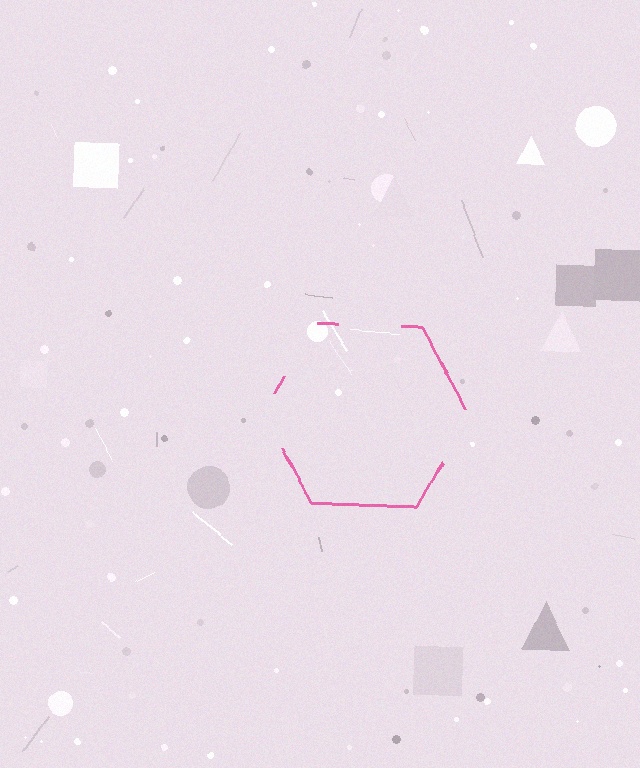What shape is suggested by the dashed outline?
The dashed outline suggests a hexagon.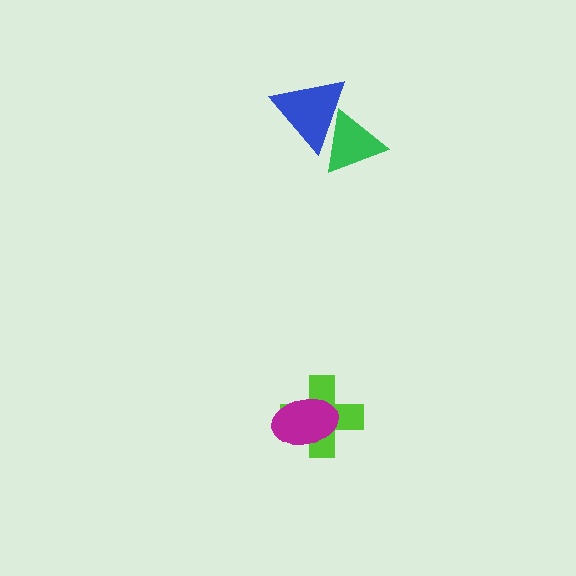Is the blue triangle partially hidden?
No, no other shape covers it.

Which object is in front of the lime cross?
The magenta ellipse is in front of the lime cross.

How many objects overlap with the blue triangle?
1 object overlaps with the blue triangle.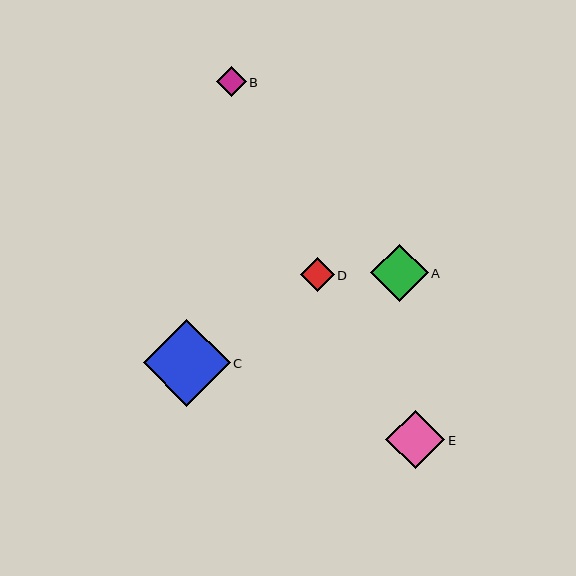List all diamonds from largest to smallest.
From largest to smallest: C, E, A, D, B.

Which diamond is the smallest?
Diamond B is the smallest with a size of approximately 30 pixels.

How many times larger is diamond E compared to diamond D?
Diamond E is approximately 1.7 times the size of diamond D.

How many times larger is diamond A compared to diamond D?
Diamond A is approximately 1.7 times the size of diamond D.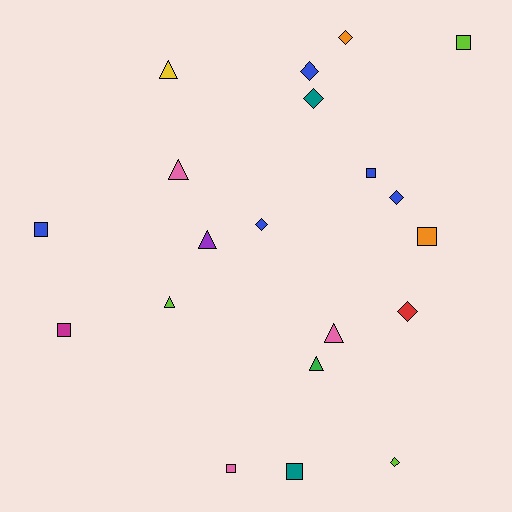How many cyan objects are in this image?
There are no cyan objects.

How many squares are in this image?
There are 7 squares.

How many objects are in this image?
There are 20 objects.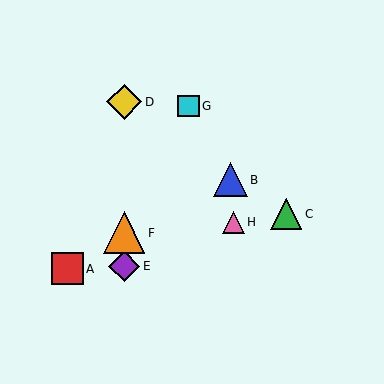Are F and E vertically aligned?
Yes, both are at x≈124.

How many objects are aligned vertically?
3 objects (D, E, F) are aligned vertically.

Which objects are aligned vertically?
Objects D, E, F are aligned vertically.